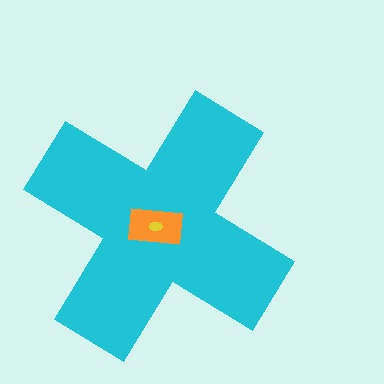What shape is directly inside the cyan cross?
The orange rectangle.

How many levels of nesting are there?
3.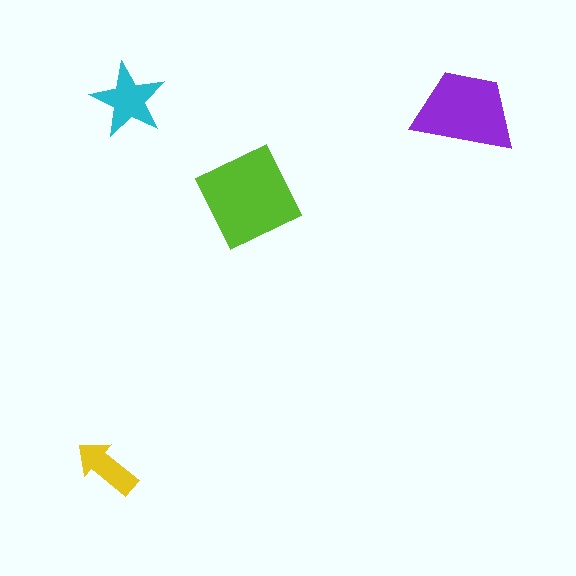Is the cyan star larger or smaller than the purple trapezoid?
Smaller.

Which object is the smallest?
The yellow arrow.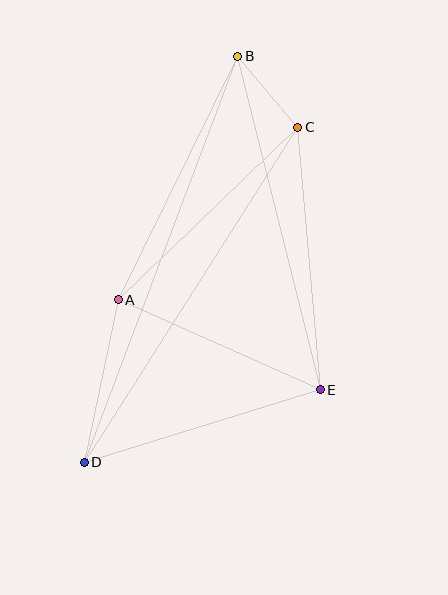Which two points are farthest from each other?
Points B and D are farthest from each other.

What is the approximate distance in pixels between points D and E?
The distance between D and E is approximately 247 pixels.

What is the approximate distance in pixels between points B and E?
The distance between B and E is approximately 344 pixels.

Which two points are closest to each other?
Points B and C are closest to each other.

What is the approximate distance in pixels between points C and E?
The distance between C and E is approximately 263 pixels.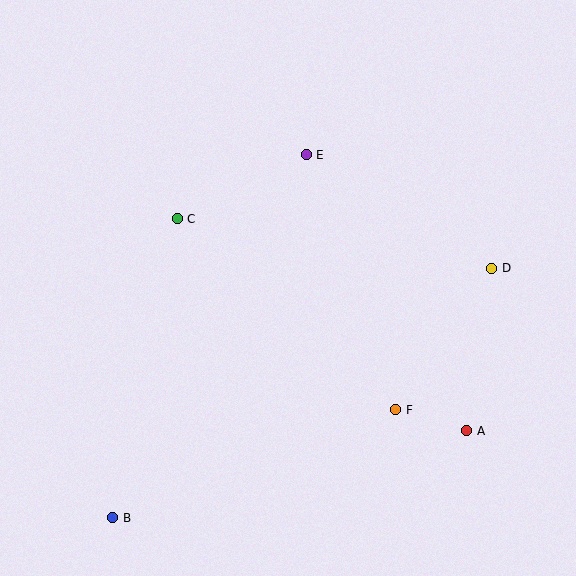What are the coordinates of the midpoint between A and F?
The midpoint between A and F is at (431, 420).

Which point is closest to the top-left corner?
Point C is closest to the top-left corner.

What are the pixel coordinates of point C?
Point C is at (177, 219).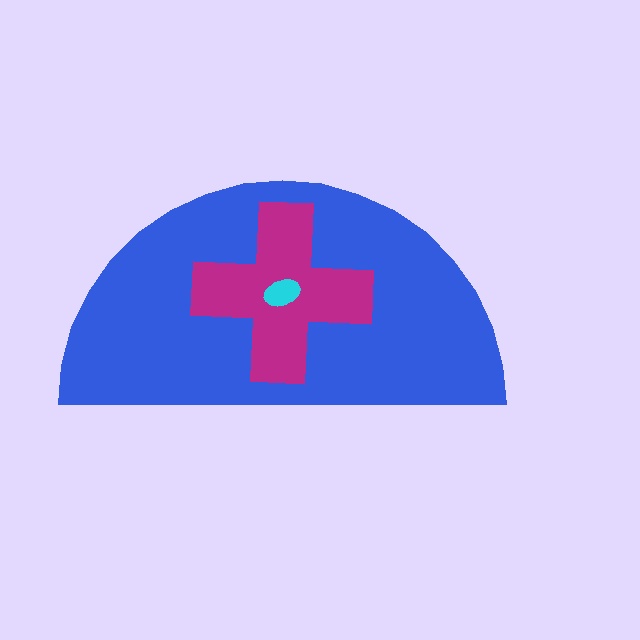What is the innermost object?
The cyan ellipse.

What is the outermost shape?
The blue semicircle.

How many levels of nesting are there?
3.